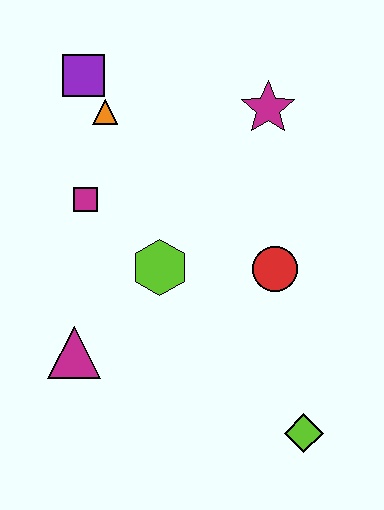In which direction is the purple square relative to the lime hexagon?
The purple square is above the lime hexagon.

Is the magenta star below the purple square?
Yes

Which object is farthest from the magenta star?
The lime diamond is farthest from the magenta star.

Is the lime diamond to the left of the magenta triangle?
No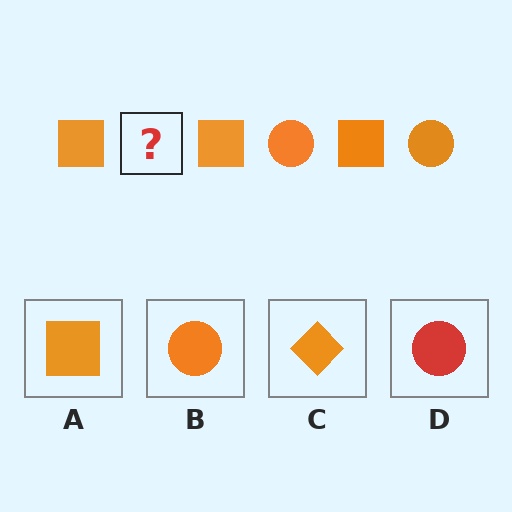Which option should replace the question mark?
Option B.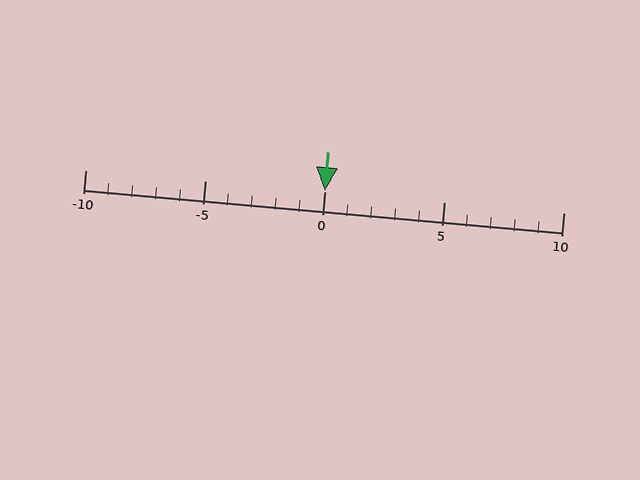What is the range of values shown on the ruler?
The ruler shows values from -10 to 10.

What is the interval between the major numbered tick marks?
The major tick marks are spaced 5 units apart.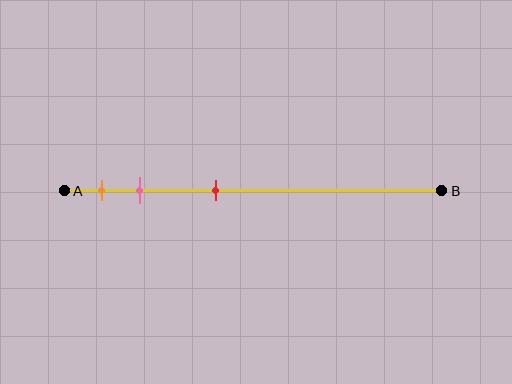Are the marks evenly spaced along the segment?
No, the marks are not evenly spaced.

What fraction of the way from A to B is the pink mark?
The pink mark is approximately 20% (0.2) of the way from A to B.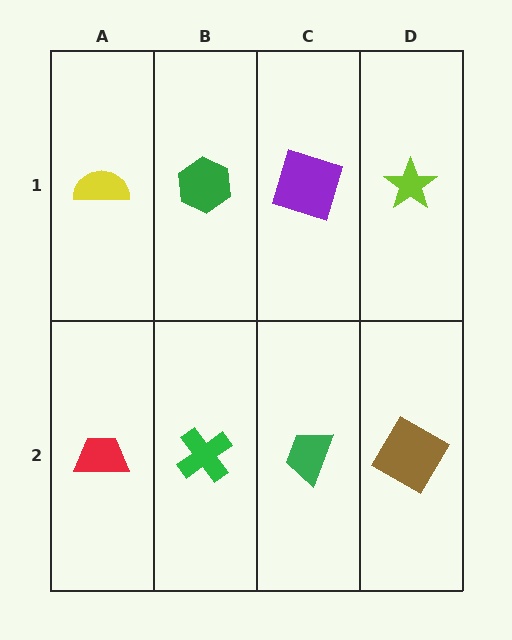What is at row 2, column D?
A brown diamond.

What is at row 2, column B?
A green cross.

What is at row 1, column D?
A lime star.